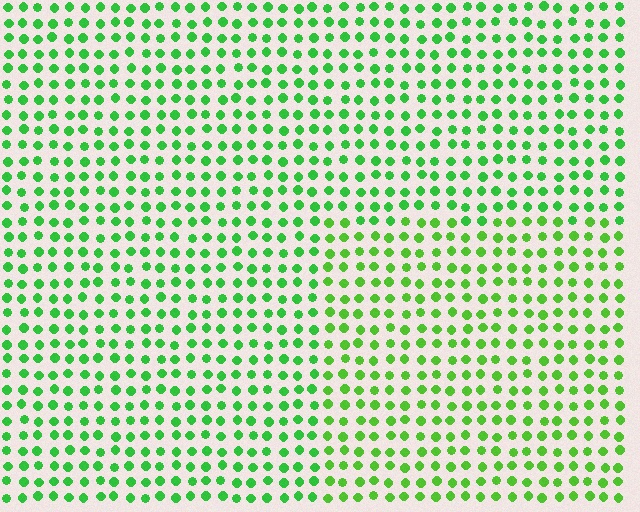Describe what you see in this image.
The image is filled with small green elements in a uniform arrangement. A rectangle-shaped region is visible where the elements are tinted to a slightly different hue, forming a subtle color boundary.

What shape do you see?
I see a rectangle.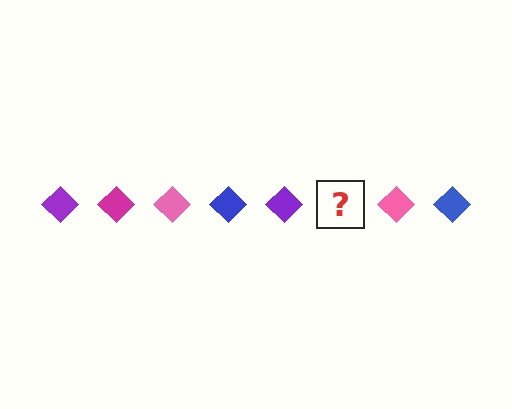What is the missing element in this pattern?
The missing element is a magenta diamond.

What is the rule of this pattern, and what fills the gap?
The rule is that the pattern cycles through purple, magenta, pink, blue diamonds. The gap should be filled with a magenta diamond.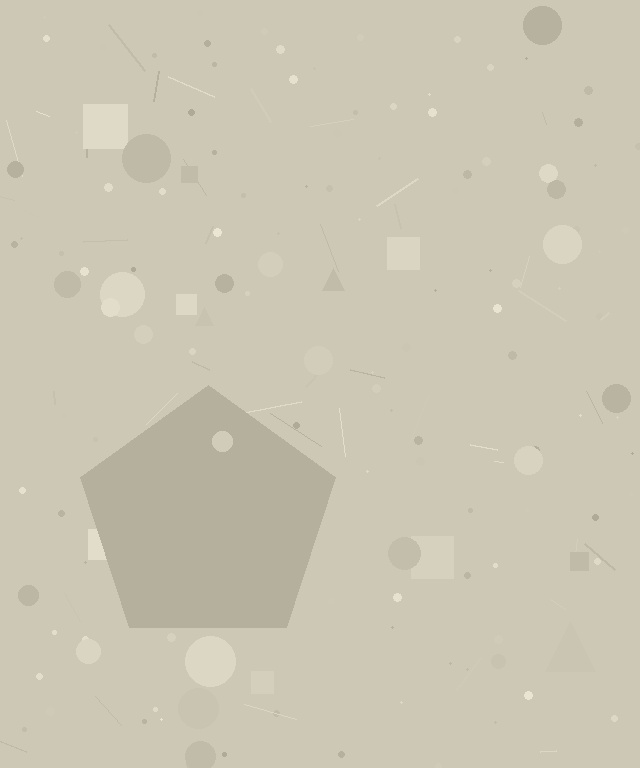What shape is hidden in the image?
A pentagon is hidden in the image.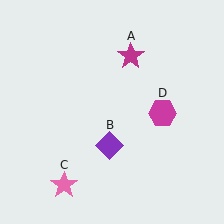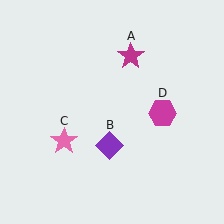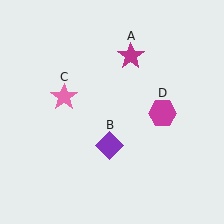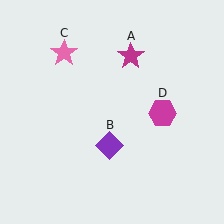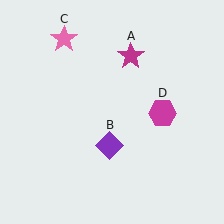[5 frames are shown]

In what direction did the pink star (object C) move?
The pink star (object C) moved up.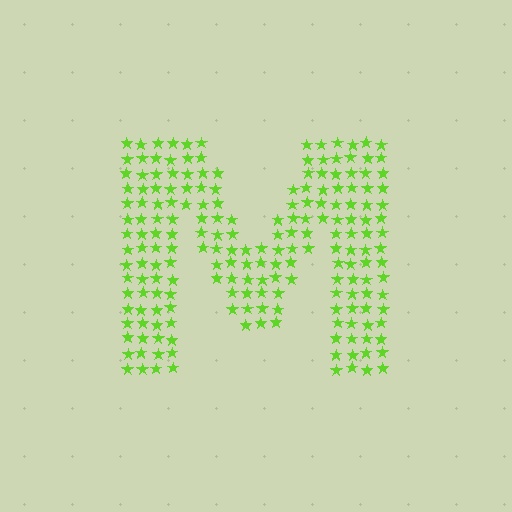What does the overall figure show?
The overall figure shows the letter M.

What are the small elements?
The small elements are stars.